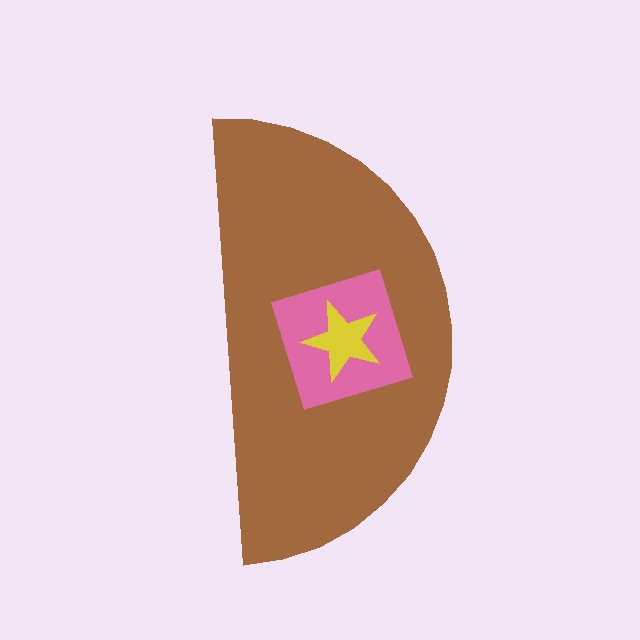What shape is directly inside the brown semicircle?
The pink square.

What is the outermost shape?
The brown semicircle.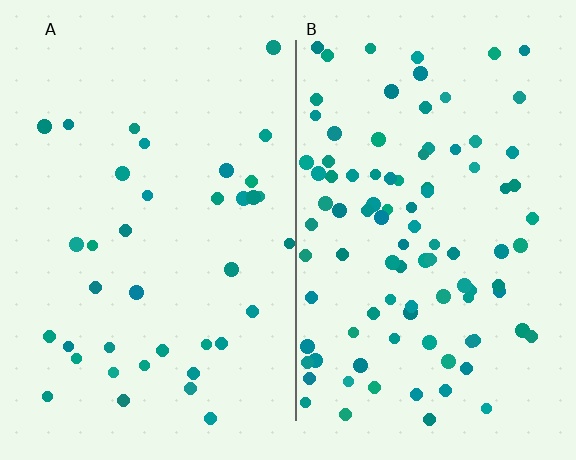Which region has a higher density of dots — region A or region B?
B (the right).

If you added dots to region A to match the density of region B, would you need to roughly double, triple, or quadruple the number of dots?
Approximately triple.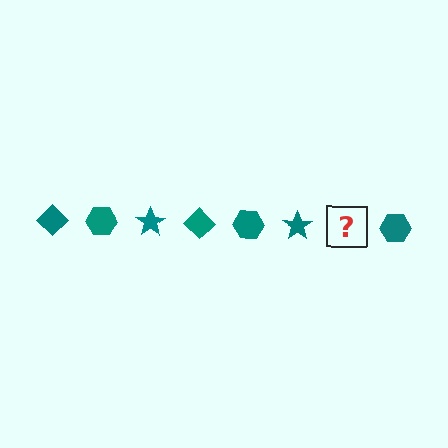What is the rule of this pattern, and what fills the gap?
The rule is that the pattern cycles through diamond, hexagon, star shapes in teal. The gap should be filled with a teal diamond.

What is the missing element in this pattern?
The missing element is a teal diamond.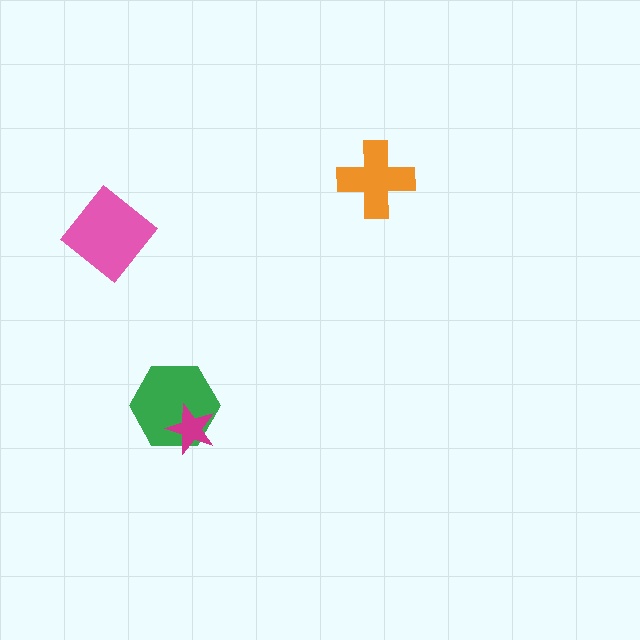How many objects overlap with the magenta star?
1 object overlaps with the magenta star.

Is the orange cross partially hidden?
No, no other shape covers it.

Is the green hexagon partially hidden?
Yes, it is partially covered by another shape.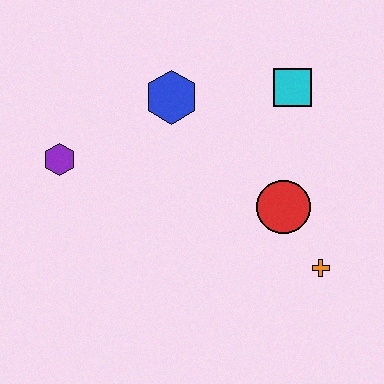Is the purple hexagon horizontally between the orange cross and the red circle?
No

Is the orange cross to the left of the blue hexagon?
No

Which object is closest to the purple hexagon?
The blue hexagon is closest to the purple hexagon.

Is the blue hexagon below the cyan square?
Yes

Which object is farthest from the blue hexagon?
The orange cross is farthest from the blue hexagon.